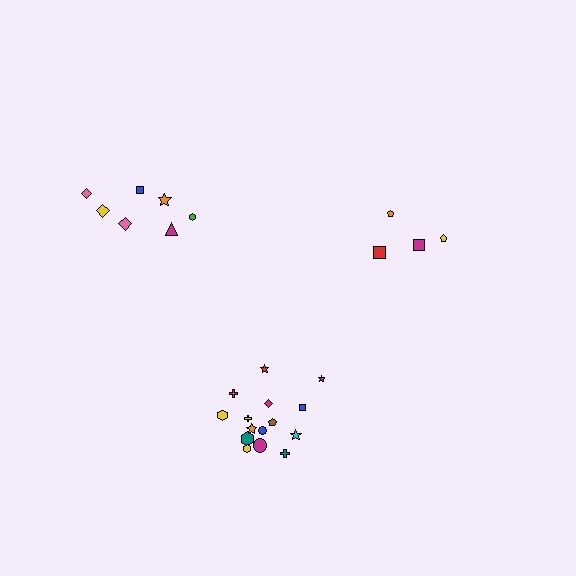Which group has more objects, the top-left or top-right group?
The top-left group.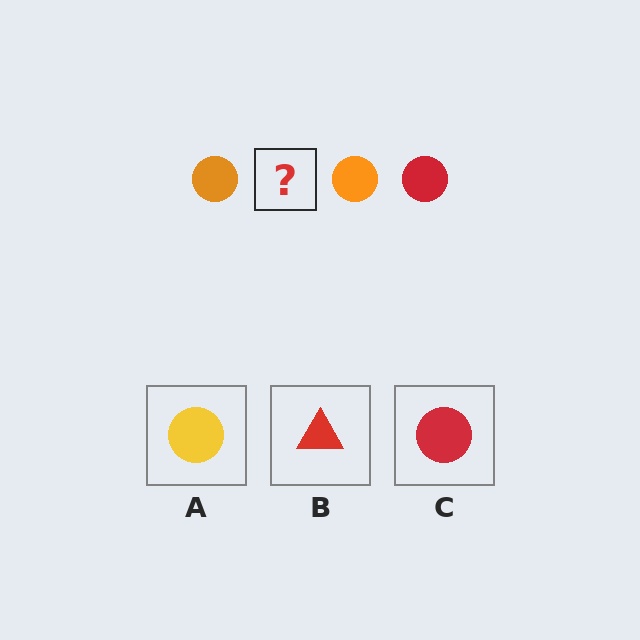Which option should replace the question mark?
Option C.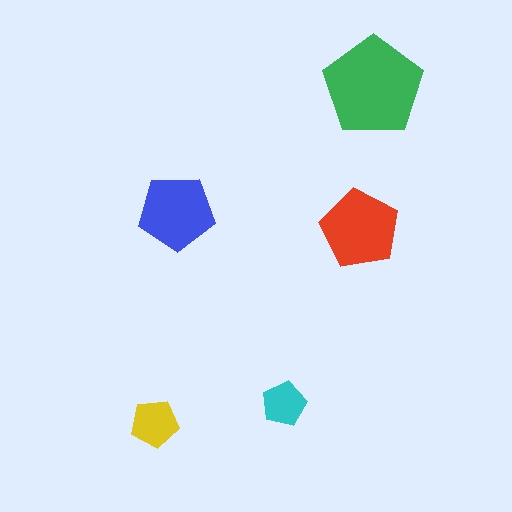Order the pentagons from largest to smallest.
the green one, the red one, the blue one, the yellow one, the cyan one.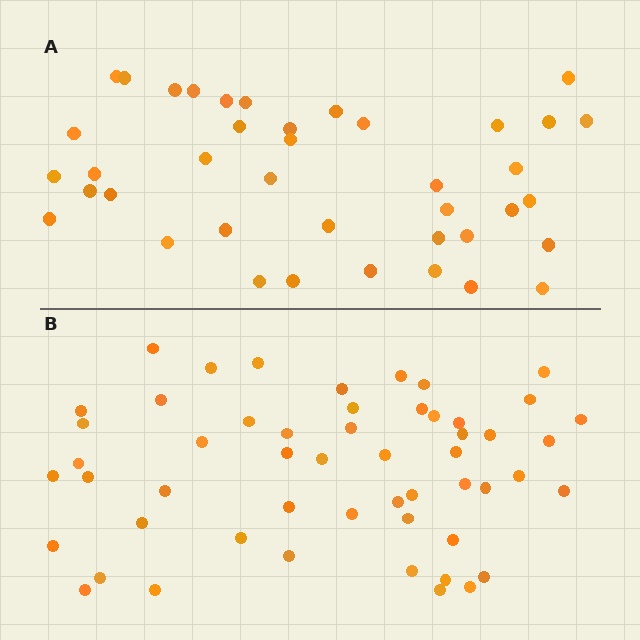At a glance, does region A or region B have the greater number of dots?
Region B (the bottom region) has more dots.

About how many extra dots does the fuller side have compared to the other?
Region B has approximately 15 more dots than region A.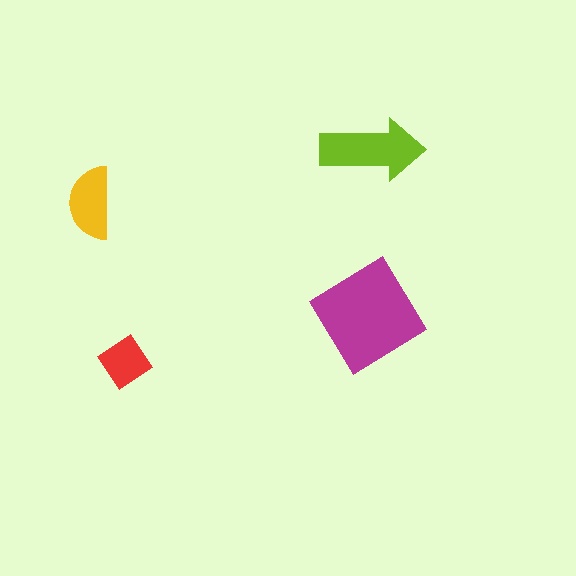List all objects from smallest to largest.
The red diamond, the yellow semicircle, the lime arrow, the magenta diamond.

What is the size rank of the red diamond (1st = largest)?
4th.